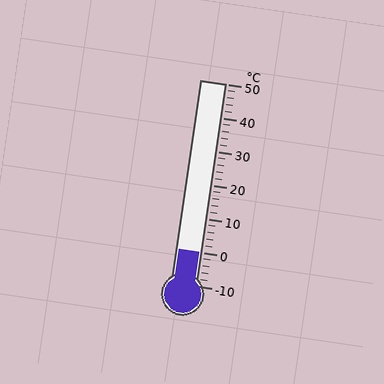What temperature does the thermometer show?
The thermometer shows approximately 0°C.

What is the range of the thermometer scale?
The thermometer scale ranges from -10°C to 50°C.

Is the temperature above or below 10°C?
The temperature is below 10°C.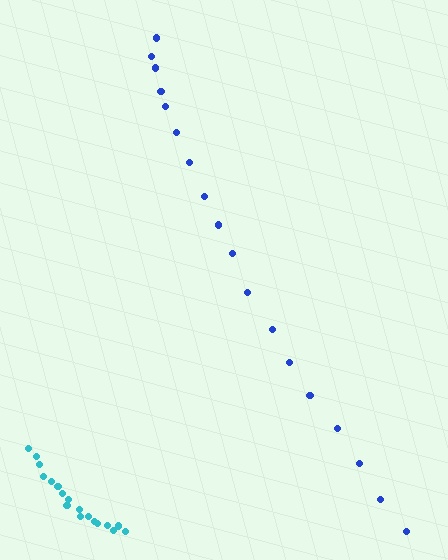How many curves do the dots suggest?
There are 2 distinct paths.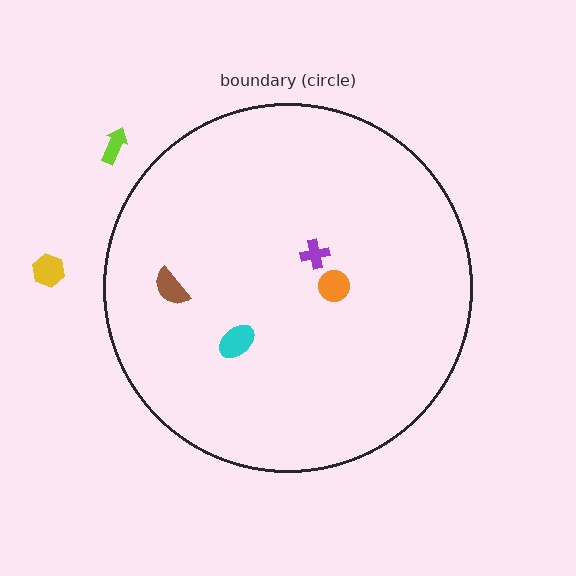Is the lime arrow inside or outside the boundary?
Outside.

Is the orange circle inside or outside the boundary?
Inside.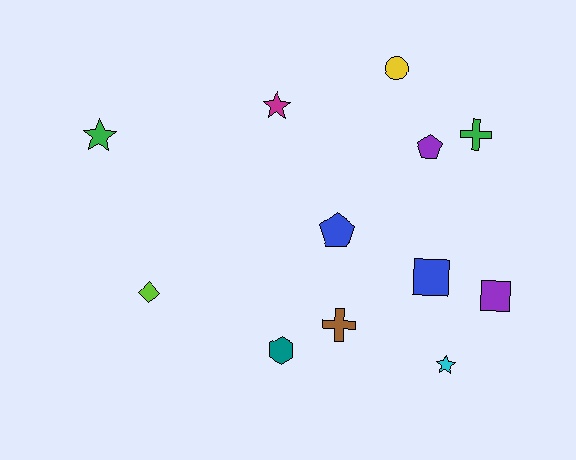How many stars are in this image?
There are 3 stars.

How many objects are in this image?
There are 12 objects.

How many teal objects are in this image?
There is 1 teal object.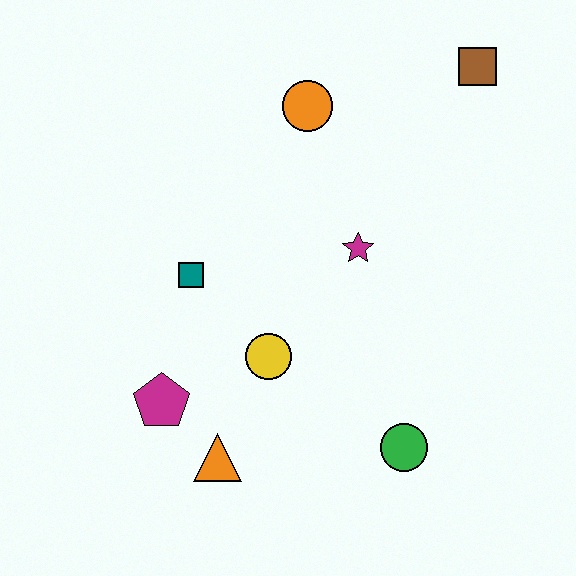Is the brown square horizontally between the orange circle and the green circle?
No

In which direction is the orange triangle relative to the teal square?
The orange triangle is below the teal square.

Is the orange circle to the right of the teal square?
Yes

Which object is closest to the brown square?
The orange circle is closest to the brown square.